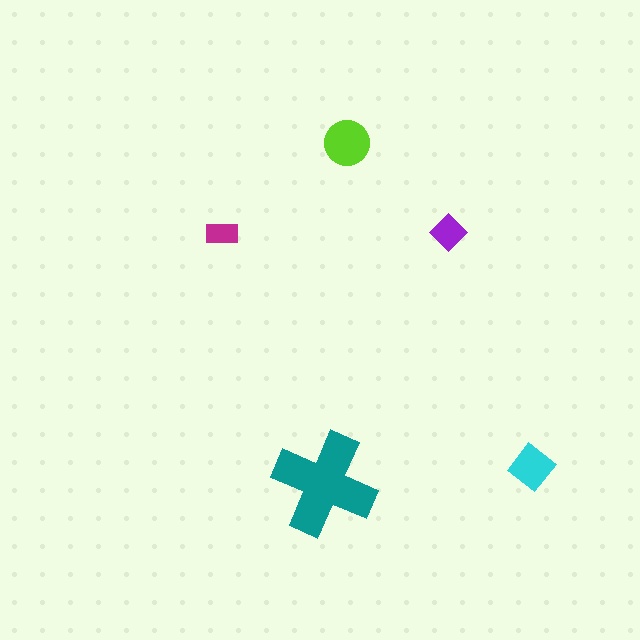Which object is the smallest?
The magenta rectangle.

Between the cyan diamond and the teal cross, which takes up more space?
The teal cross.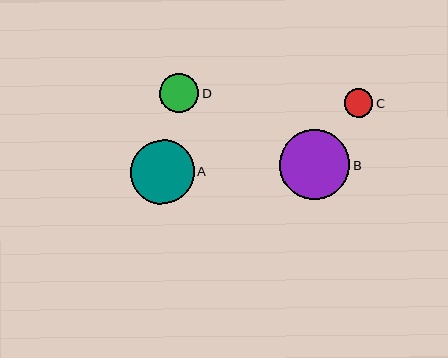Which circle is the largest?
Circle B is the largest with a size of approximately 70 pixels.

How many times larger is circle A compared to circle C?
Circle A is approximately 2.2 times the size of circle C.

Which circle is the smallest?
Circle C is the smallest with a size of approximately 29 pixels.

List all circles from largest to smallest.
From largest to smallest: B, A, D, C.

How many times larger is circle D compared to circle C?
Circle D is approximately 1.4 times the size of circle C.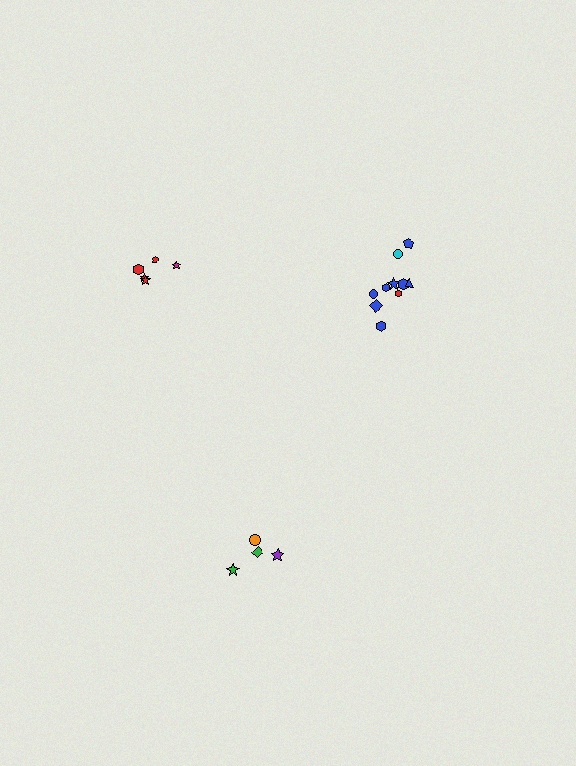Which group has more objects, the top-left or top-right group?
The top-right group.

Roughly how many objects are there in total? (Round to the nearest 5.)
Roughly 20 objects in total.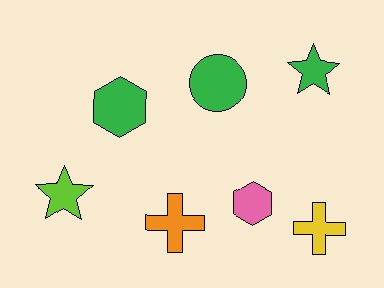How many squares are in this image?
There are no squares.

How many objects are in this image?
There are 7 objects.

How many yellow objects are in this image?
There is 1 yellow object.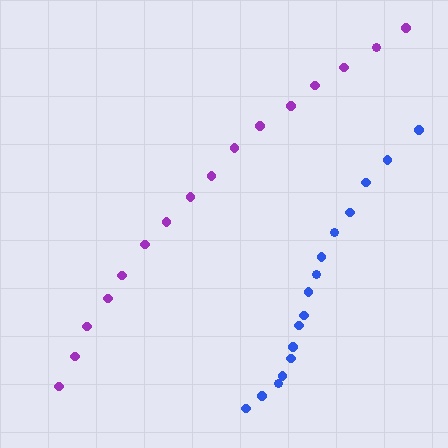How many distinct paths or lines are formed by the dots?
There are 2 distinct paths.